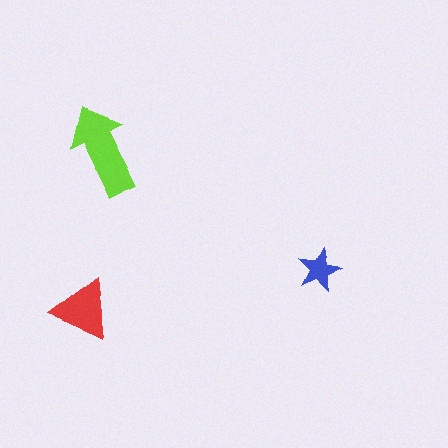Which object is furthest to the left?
The red triangle is leftmost.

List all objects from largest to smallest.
The lime arrow, the red triangle, the blue star.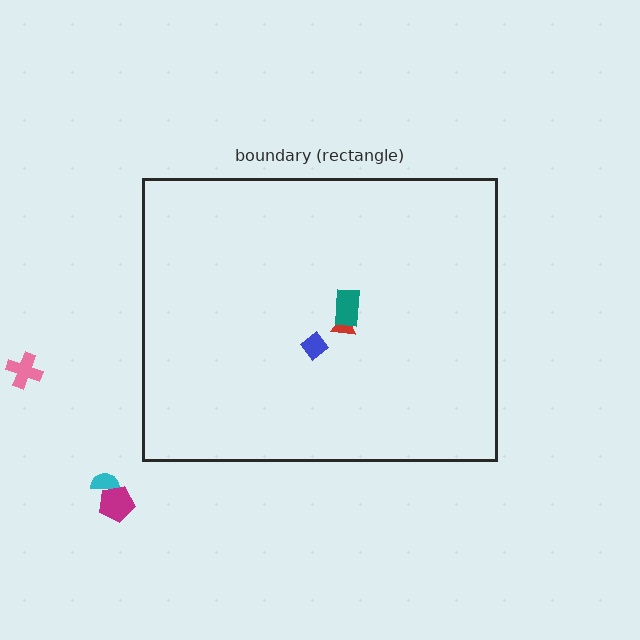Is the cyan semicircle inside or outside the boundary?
Outside.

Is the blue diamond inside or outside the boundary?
Inside.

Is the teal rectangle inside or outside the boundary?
Inside.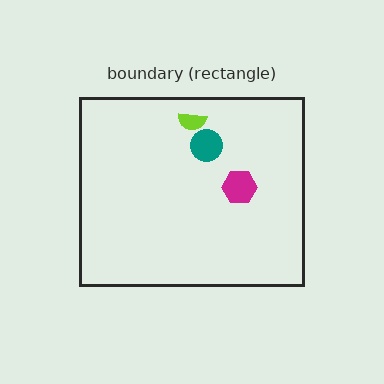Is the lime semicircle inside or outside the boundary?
Inside.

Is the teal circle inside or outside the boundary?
Inside.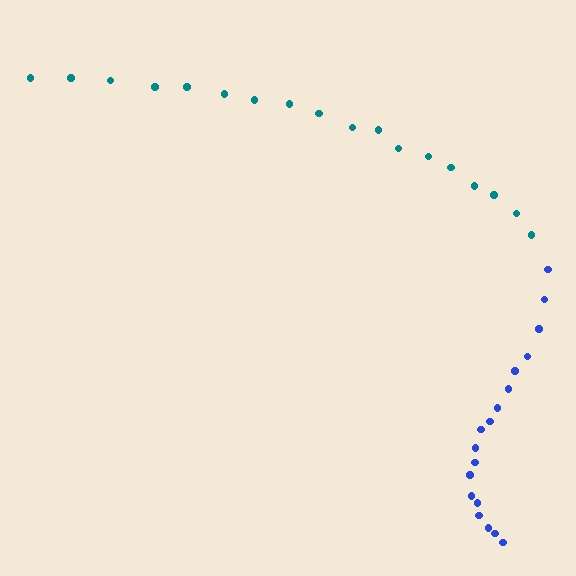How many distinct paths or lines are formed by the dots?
There are 2 distinct paths.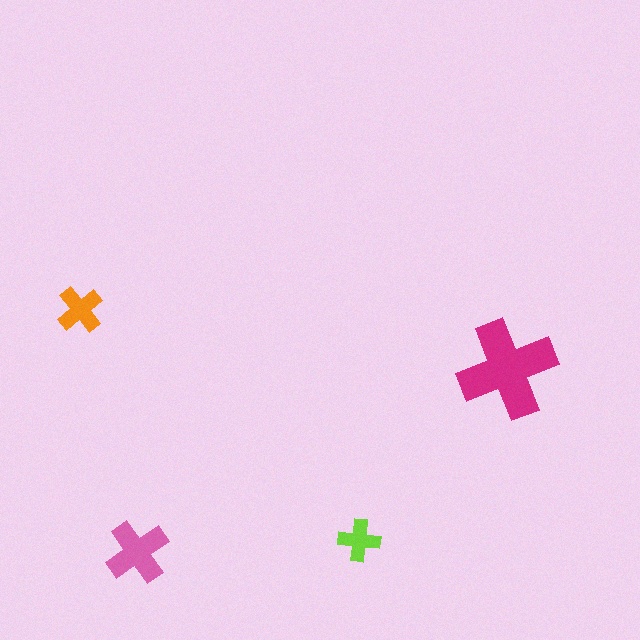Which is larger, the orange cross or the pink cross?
The pink one.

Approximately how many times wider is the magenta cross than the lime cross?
About 2.5 times wider.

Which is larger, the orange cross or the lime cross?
The orange one.